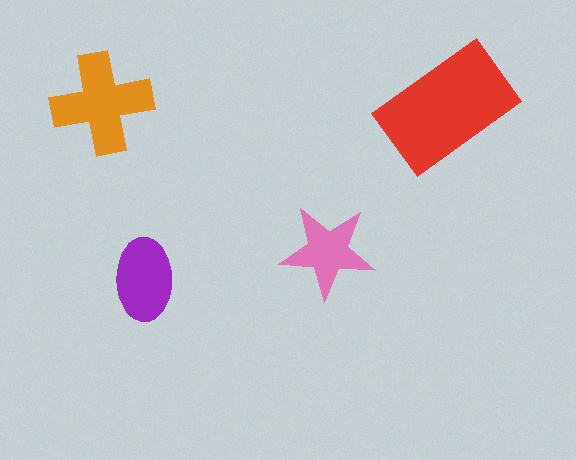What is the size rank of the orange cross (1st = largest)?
2nd.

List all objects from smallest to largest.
The pink star, the purple ellipse, the orange cross, the red rectangle.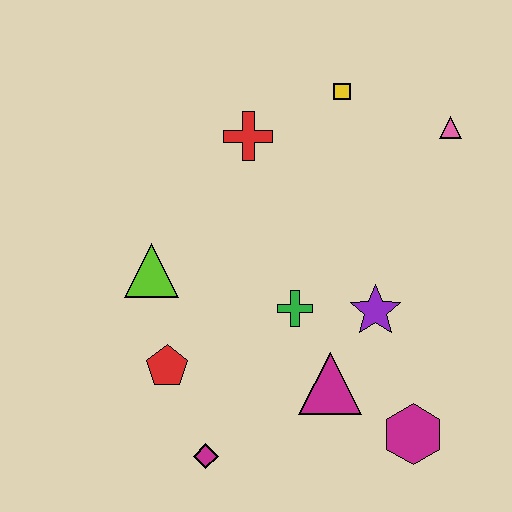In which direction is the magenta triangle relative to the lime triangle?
The magenta triangle is to the right of the lime triangle.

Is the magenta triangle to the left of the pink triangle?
Yes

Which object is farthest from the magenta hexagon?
The yellow square is farthest from the magenta hexagon.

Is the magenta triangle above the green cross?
No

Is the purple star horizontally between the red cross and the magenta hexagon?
Yes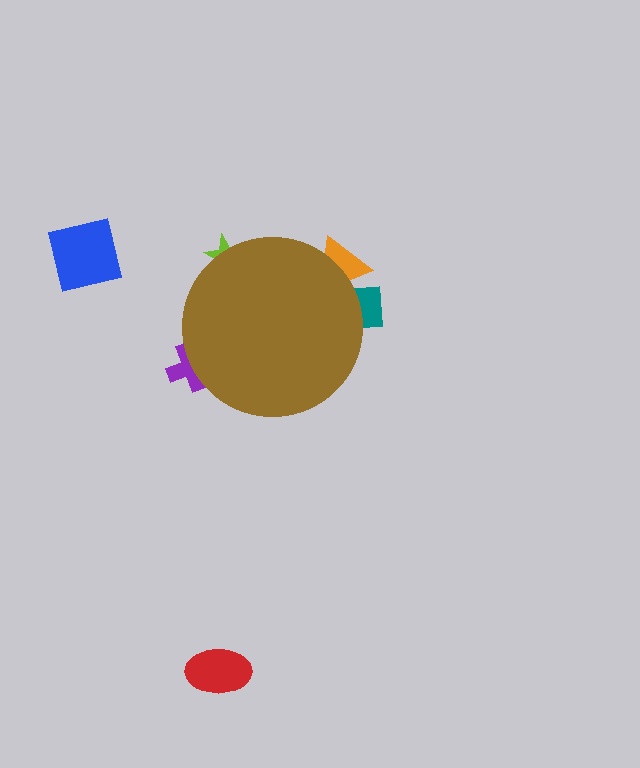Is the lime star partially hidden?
Yes, the lime star is partially hidden behind the brown circle.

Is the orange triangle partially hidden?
Yes, the orange triangle is partially hidden behind the brown circle.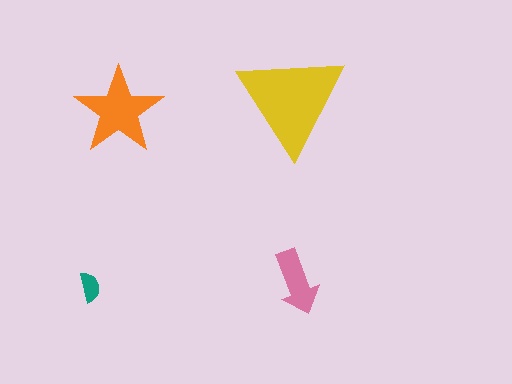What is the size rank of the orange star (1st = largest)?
2nd.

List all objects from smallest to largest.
The teal semicircle, the pink arrow, the orange star, the yellow triangle.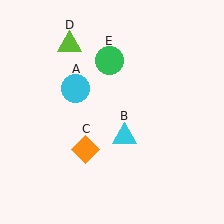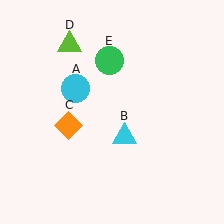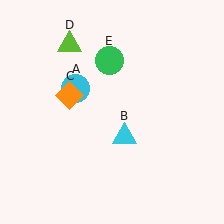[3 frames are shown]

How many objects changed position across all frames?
1 object changed position: orange diamond (object C).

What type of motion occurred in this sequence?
The orange diamond (object C) rotated clockwise around the center of the scene.